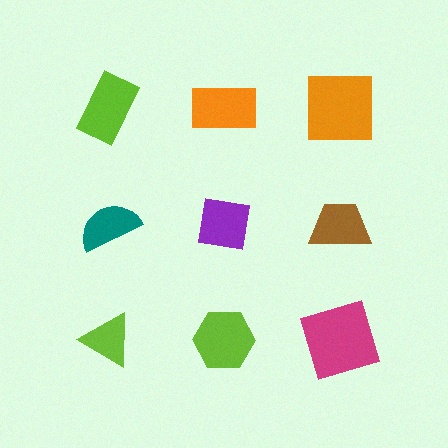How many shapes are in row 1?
3 shapes.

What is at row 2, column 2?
A purple square.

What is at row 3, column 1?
A lime triangle.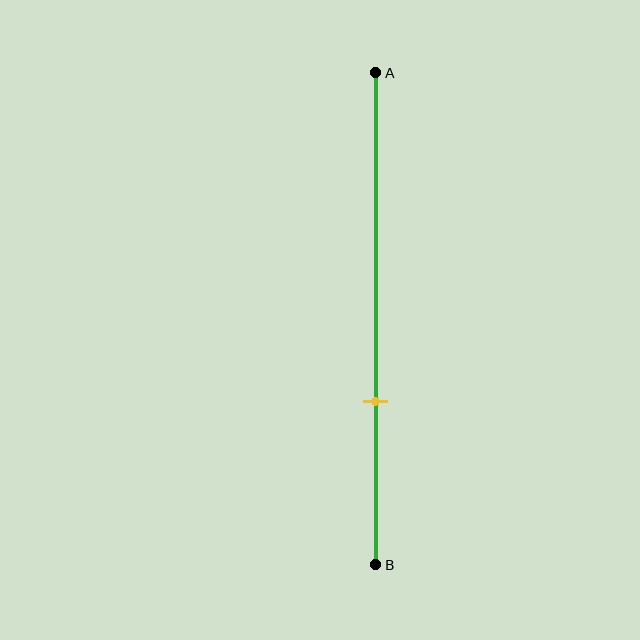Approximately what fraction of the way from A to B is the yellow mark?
The yellow mark is approximately 65% of the way from A to B.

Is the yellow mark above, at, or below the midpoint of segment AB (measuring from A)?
The yellow mark is below the midpoint of segment AB.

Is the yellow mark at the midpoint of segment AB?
No, the mark is at about 65% from A, not at the 50% midpoint.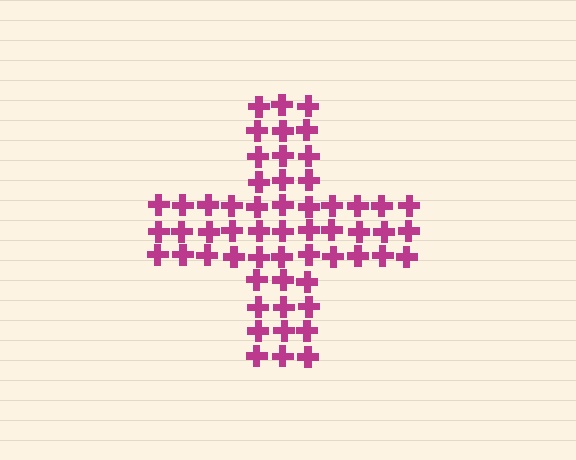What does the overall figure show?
The overall figure shows a cross.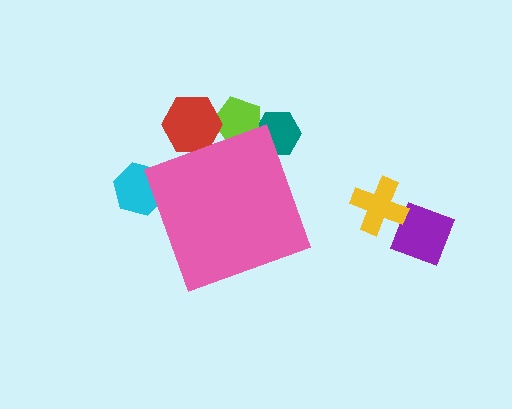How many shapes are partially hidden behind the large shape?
4 shapes are partially hidden.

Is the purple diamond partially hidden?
No, the purple diamond is fully visible.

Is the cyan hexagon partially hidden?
Yes, the cyan hexagon is partially hidden behind the pink diamond.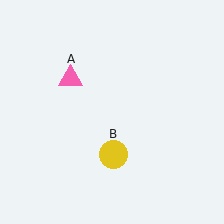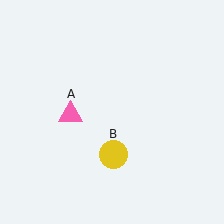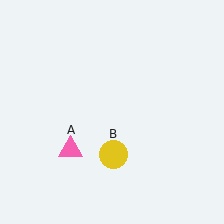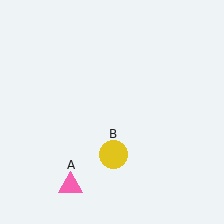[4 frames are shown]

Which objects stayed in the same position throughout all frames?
Yellow circle (object B) remained stationary.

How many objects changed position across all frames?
1 object changed position: pink triangle (object A).